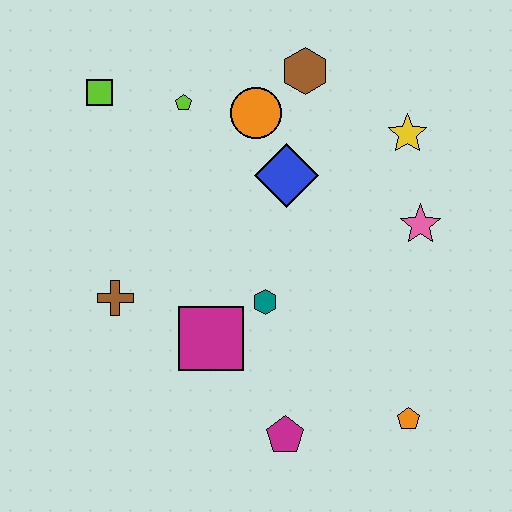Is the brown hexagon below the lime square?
No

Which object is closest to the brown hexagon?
The orange circle is closest to the brown hexagon.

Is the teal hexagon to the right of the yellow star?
No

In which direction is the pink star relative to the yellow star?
The pink star is below the yellow star.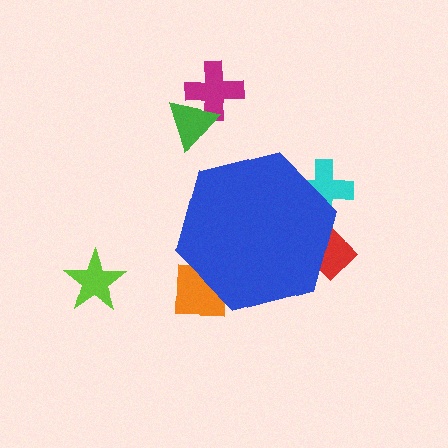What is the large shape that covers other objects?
A blue hexagon.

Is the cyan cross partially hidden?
Yes, the cyan cross is partially hidden behind the blue hexagon.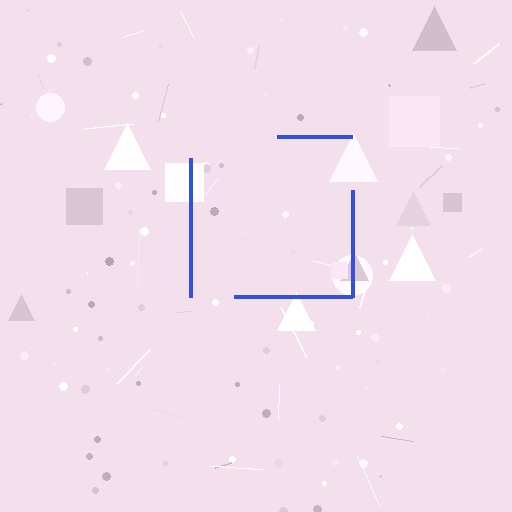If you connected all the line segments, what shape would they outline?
They would outline a square.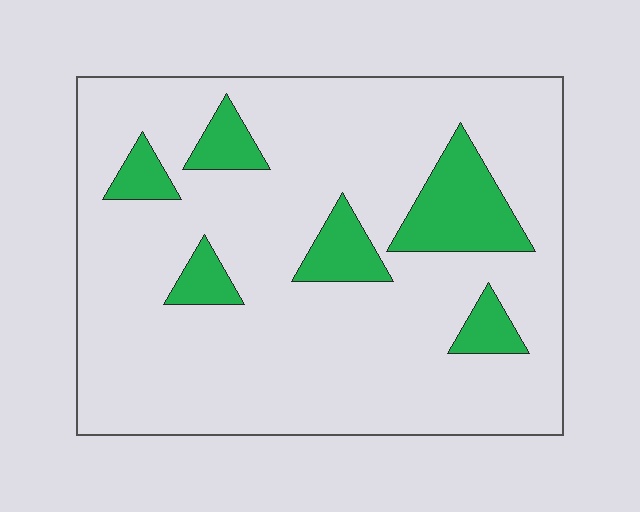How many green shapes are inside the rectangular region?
6.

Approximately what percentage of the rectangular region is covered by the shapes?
Approximately 15%.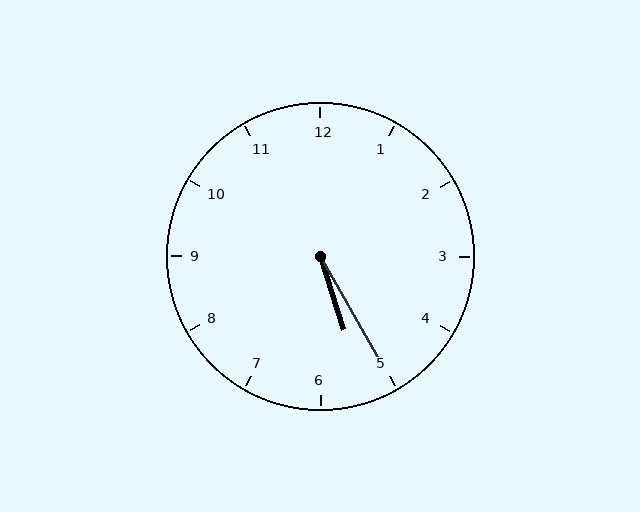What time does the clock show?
5:25.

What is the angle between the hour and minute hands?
Approximately 12 degrees.